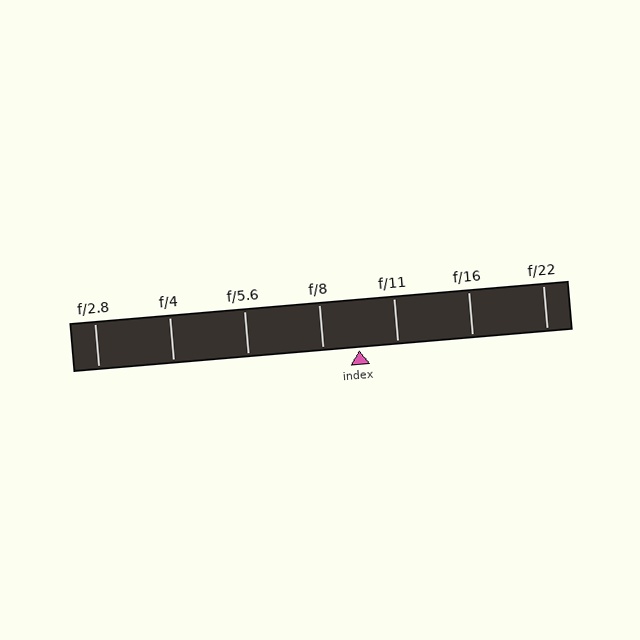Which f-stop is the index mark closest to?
The index mark is closest to f/8.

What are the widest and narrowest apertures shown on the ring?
The widest aperture shown is f/2.8 and the narrowest is f/22.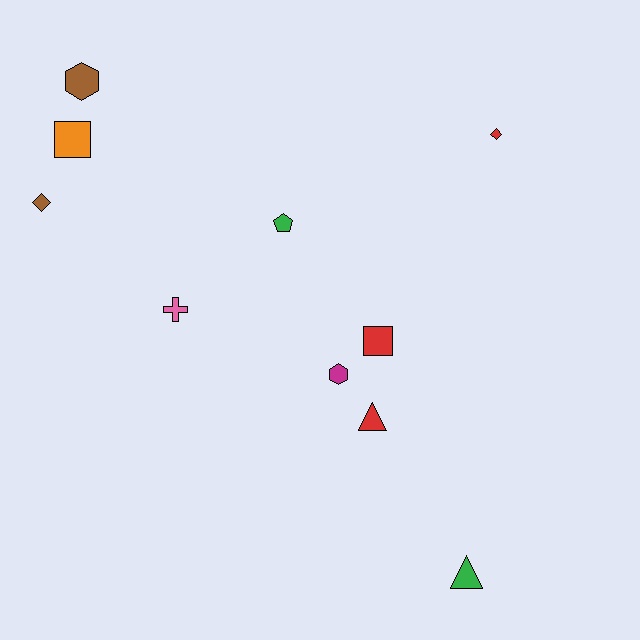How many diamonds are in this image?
There are 2 diamonds.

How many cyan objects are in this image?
There are no cyan objects.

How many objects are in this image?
There are 10 objects.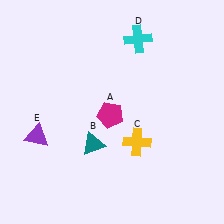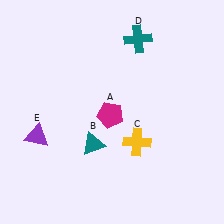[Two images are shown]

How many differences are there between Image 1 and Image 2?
There is 1 difference between the two images.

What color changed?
The cross (D) changed from cyan in Image 1 to teal in Image 2.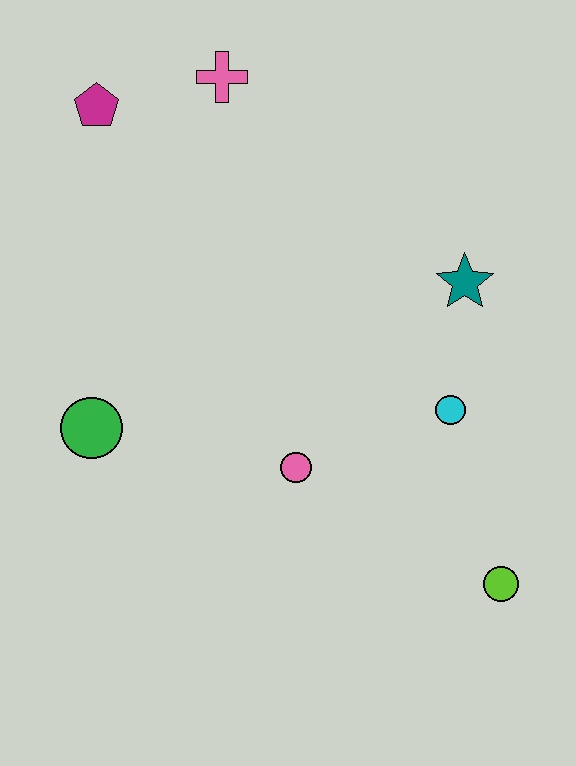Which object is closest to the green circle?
The pink circle is closest to the green circle.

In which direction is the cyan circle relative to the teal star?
The cyan circle is below the teal star.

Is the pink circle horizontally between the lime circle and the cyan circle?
No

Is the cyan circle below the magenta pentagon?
Yes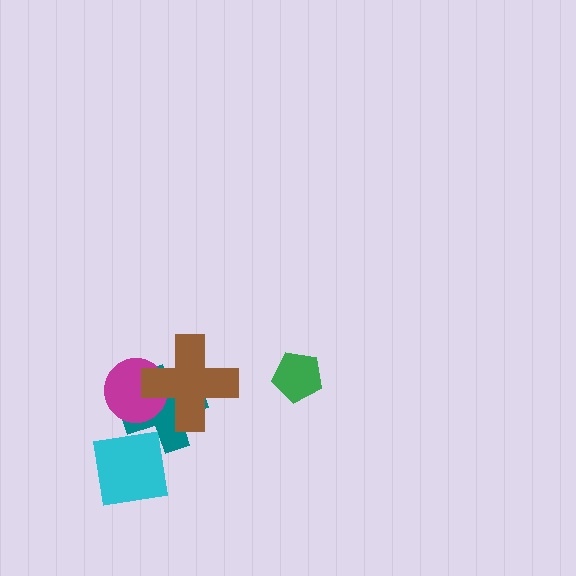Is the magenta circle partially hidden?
Yes, it is partially covered by another shape.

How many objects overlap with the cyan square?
1 object overlaps with the cyan square.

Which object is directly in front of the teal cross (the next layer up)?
The magenta circle is directly in front of the teal cross.